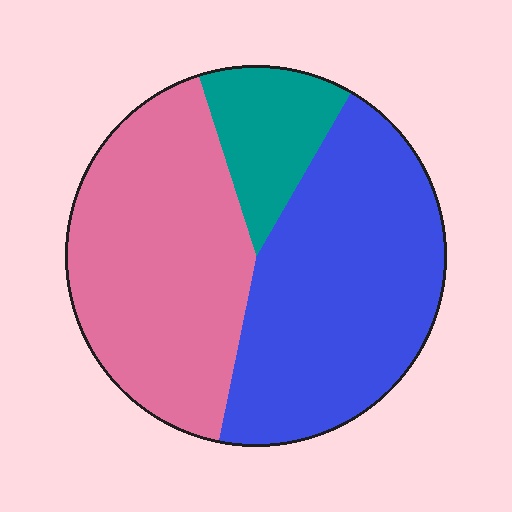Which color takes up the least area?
Teal, at roughly 15%.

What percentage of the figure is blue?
Blue covers 45% of the figure.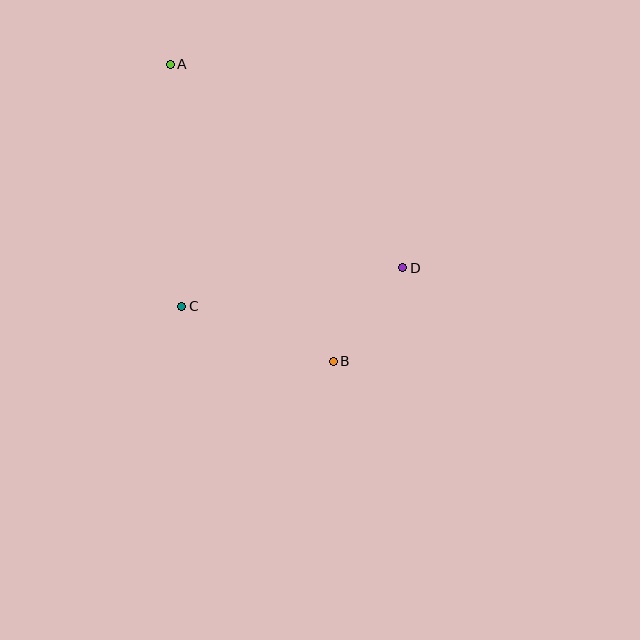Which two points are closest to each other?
Points B and D are closest to each other.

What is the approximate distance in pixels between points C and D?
The distance between C and D is approximately 225 pixels.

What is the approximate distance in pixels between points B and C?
The distance between B and C is approximately 161 pixels.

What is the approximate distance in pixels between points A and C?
The distance between A and C is approximately 242 pixels.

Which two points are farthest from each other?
Points A and B are farthest from each other.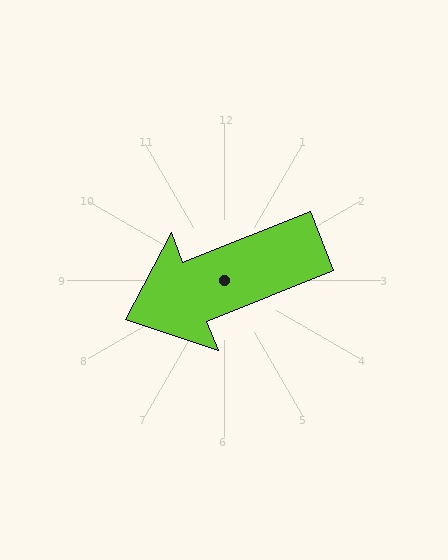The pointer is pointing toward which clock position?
Roughly 8 o'clock.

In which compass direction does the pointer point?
West.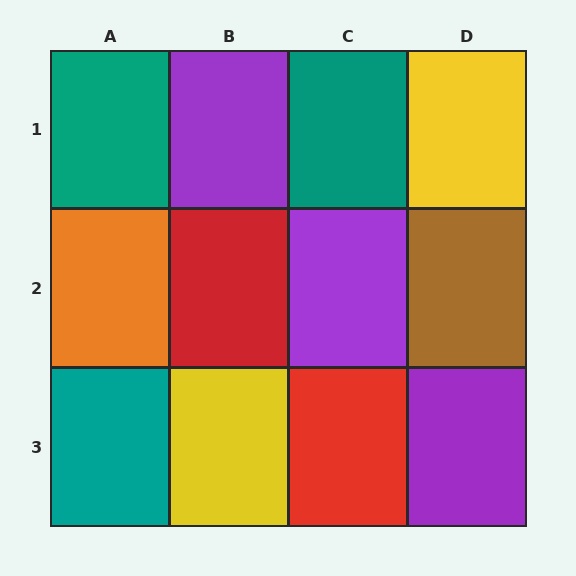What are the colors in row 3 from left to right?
Teal, yellow, red, purple.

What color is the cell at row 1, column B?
Purple.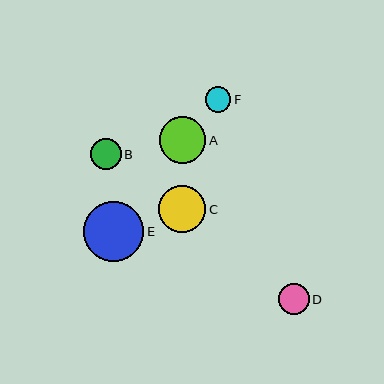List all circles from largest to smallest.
From largest to smallest: E, C, A, B, D, F.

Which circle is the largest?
Circle E is the largest with a size of approximately 60 pixels.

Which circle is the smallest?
Circle F is the smallest with a size of approximately 25 pixels.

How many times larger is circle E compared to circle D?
Circle E is approximately 2.0 times the size of circle D.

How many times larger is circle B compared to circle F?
Circle B is approximately 1.2 times the size of circle F.